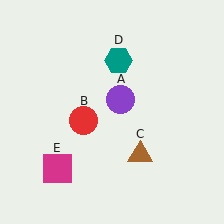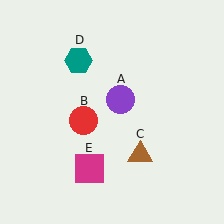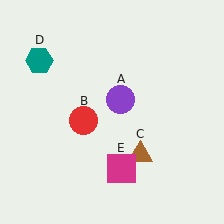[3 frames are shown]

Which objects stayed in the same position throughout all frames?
Purple circle (object A) and red circle (object B) and brown triangle (object C) remained stationary.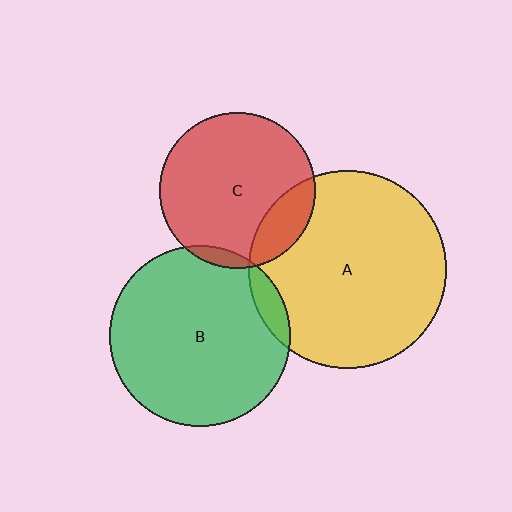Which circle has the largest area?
Circle A (yellow).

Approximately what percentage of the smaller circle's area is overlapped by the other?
Approximately 5%.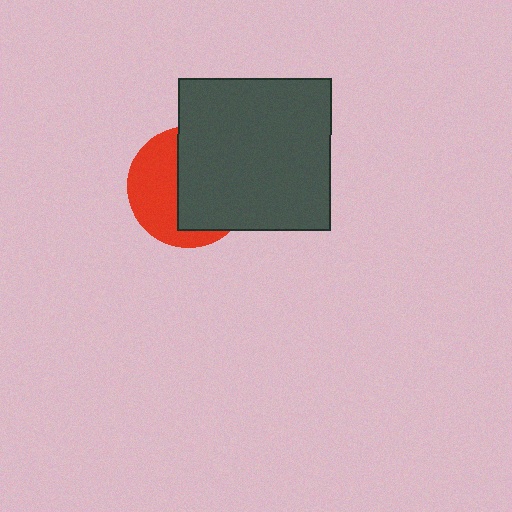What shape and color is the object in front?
The object in front is a dark gray square.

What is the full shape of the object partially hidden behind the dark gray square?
The partially hidden object is a red circle.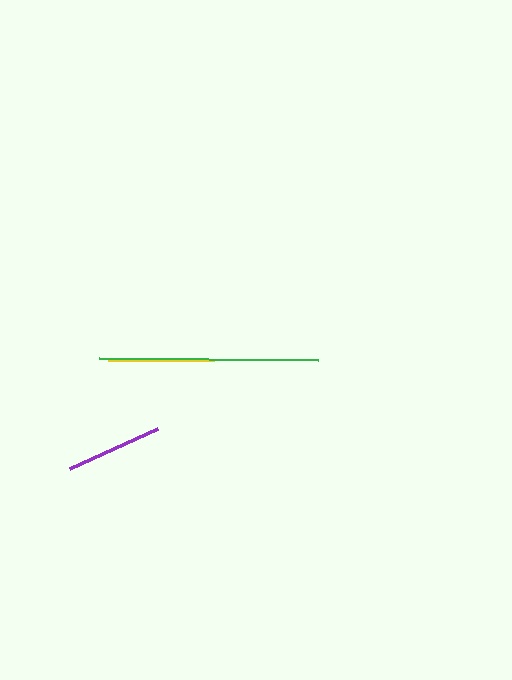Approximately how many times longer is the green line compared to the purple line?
The green line is approximately 2.3 times the length of the purple line.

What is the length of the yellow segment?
The yellow segment is approximately 106 pixels long.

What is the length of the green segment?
The green segment is approximately 219 pixels long.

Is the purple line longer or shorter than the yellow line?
The yellow line is longer than the purple line.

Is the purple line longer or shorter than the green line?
The green line is longer than the purple line.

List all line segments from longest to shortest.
From longest to shortest: green, yellow, purple.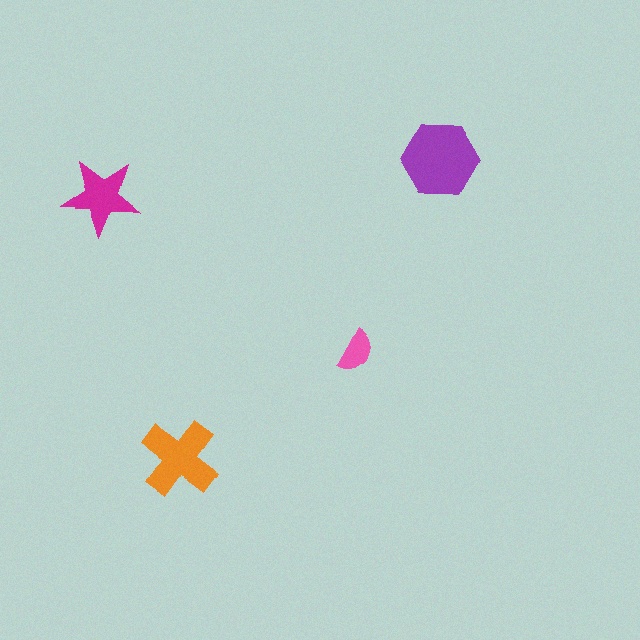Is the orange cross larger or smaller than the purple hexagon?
Smaller.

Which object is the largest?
The purple hexagon.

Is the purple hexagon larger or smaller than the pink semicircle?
Larger.